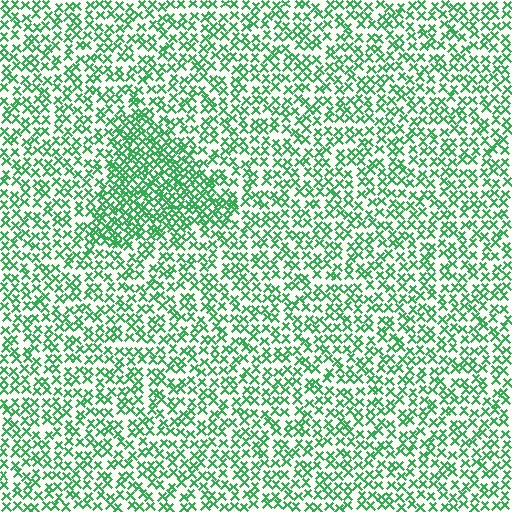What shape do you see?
I see a triangle.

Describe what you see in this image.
The image contains small green elements arranged at two different densities. A triangle-shaped region is visible where the elements are more densely packed than the surrounding area.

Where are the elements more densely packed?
The elements are more densely packed inside the triangle boundary.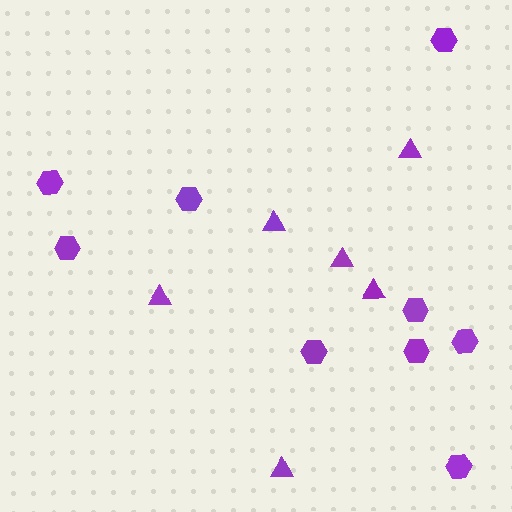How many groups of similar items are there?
There are 2 groups: one group of triangles (6) and one group of hexagons (9).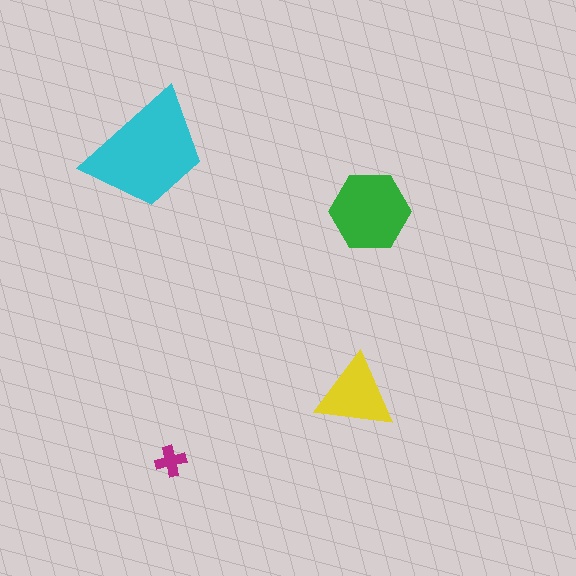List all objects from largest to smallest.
The cyan trapezoid, the green hexagon, the yellow triangle, the magenta cross.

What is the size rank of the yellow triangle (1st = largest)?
3rd.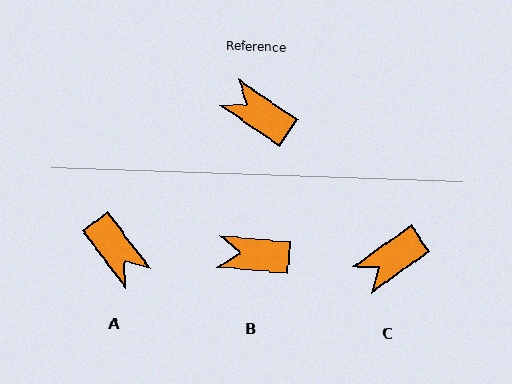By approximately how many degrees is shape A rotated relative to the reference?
Approximately 161 degrees counter-clockwise.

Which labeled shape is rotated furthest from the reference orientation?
A, about 161 degrees away.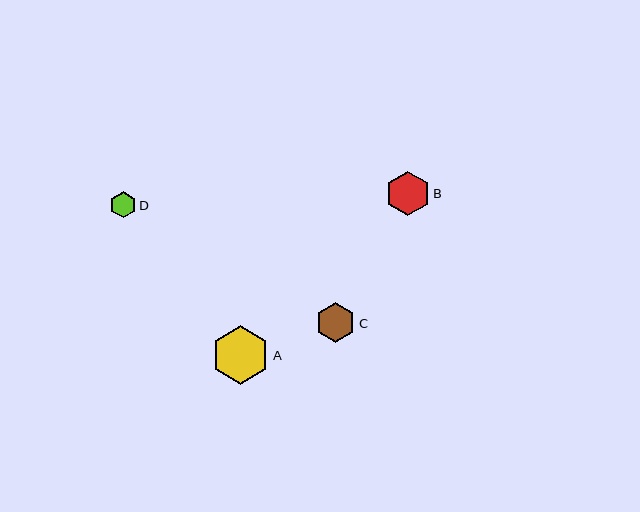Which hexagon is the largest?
Hexagon A is the largest with a size of approximately 59 pixels.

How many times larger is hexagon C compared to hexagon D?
Hexagon C is approximately 1.5 times the size of hexagon D.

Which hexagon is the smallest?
Hexagon D is the smallest with a size of approximately 26 pixels.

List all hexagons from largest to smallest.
From largest to smallest: A, B, C, D.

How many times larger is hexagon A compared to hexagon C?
Hexagon A is approximately 1.5 times the size of hexagon C.